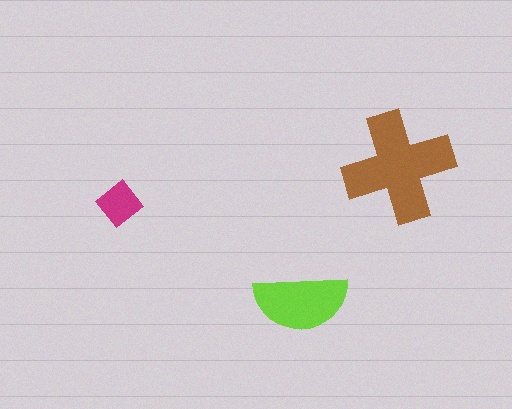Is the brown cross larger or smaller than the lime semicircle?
Larger.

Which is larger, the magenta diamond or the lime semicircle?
The lime semicircle.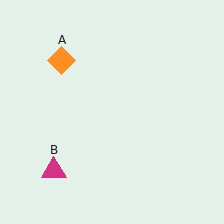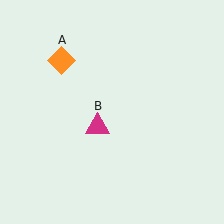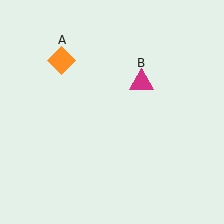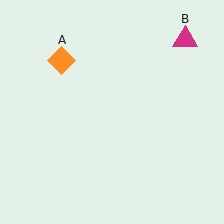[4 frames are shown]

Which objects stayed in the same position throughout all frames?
Orange diamond (object A) remained stationary.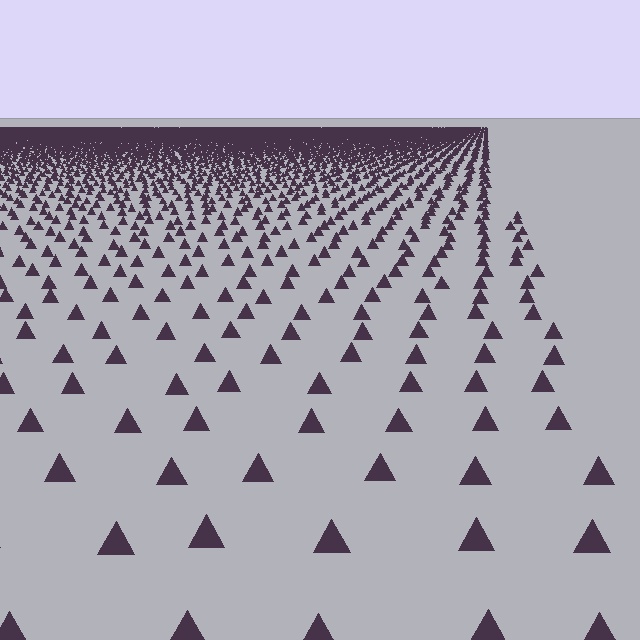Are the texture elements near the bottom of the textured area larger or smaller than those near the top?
Larger. Near the bottom, elements are closer to the viewer and appear at a bigger on-screen size.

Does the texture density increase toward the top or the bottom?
Density increases toward the top.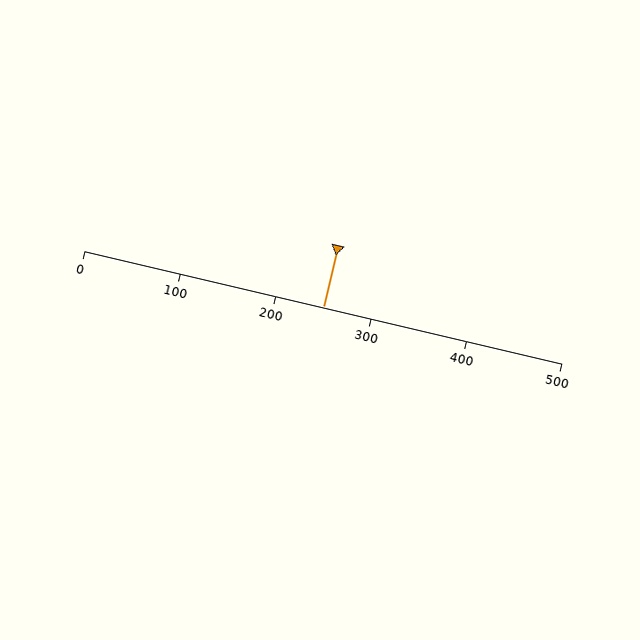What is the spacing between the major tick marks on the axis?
The major ticks are spaced 100 apart.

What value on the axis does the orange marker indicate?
The marker indicates approximately 250.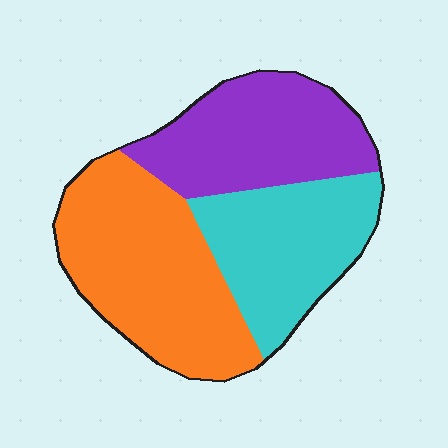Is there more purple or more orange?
Orange.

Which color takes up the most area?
Orange, at roughly 40%.